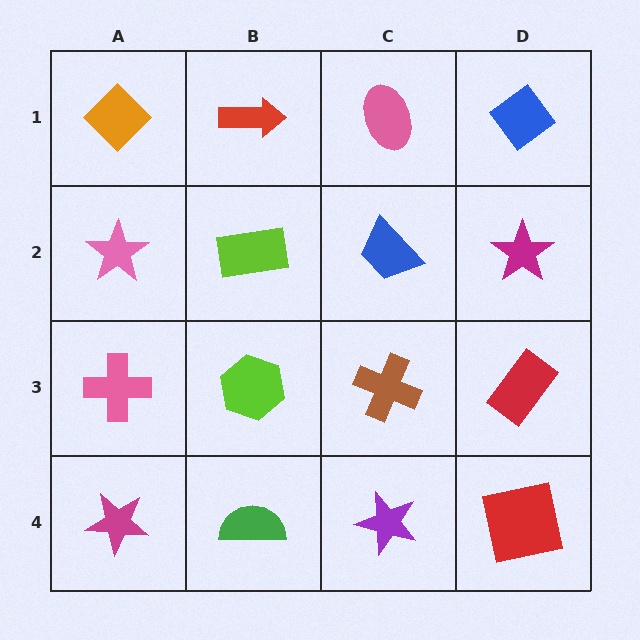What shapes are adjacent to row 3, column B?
A lime rectangle (row 2, column B), a green semicircle (row 4, column B), a pink cross (row 3, column A), a brown cross (row 3, column C).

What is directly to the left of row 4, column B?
A magenta star.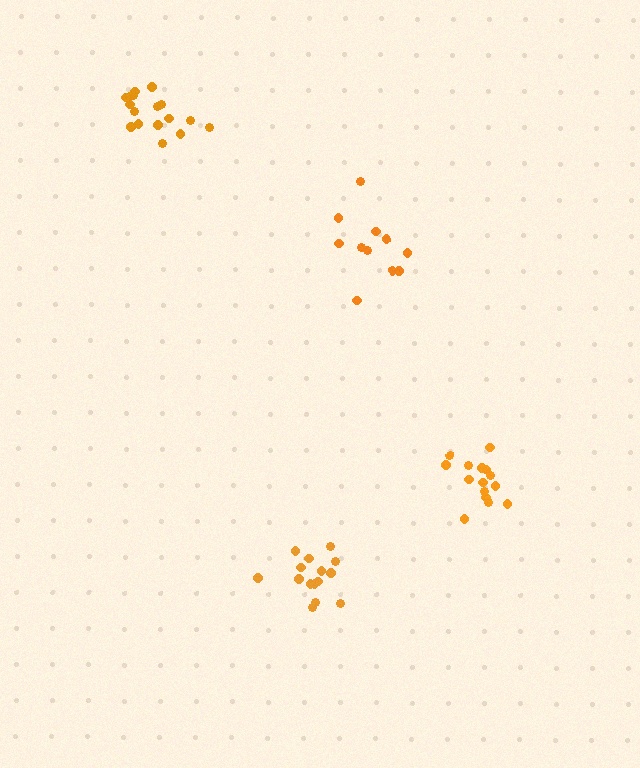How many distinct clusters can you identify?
There are 4 distinct clusters.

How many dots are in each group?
Group 1: 15 dots, Group 2: 11 dots, Group 3: 15 dots, Group 4: 17 dots (58 total).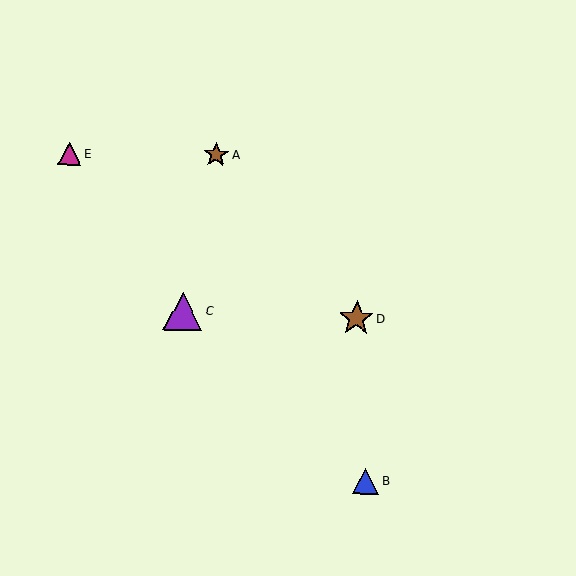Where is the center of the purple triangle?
The center of the purple triangle is at (183, 311).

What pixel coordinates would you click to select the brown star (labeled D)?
Click at (356, 318) to select the brown star D.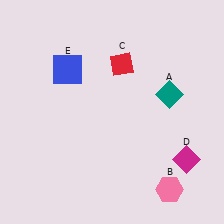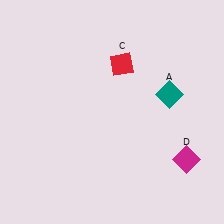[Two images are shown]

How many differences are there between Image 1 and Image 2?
There are 2 differences between the two images.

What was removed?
The pink hexagon (B), the blue square (E) were removed in Image 2.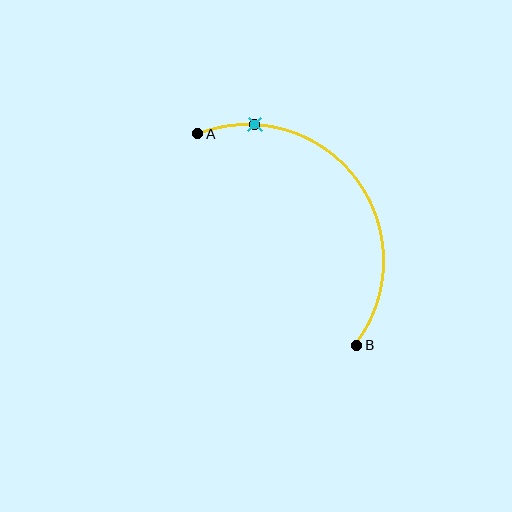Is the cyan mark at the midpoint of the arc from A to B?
No. The cyan mark lies on the arc but is closer to endpoint A. The arc midpoint would be at the point on the curve equidistant along the arc from both A and B.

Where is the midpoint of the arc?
The arc midpoint is the point on the curve farthest from the straight line joining A and B. It sits above and to the right of that line.